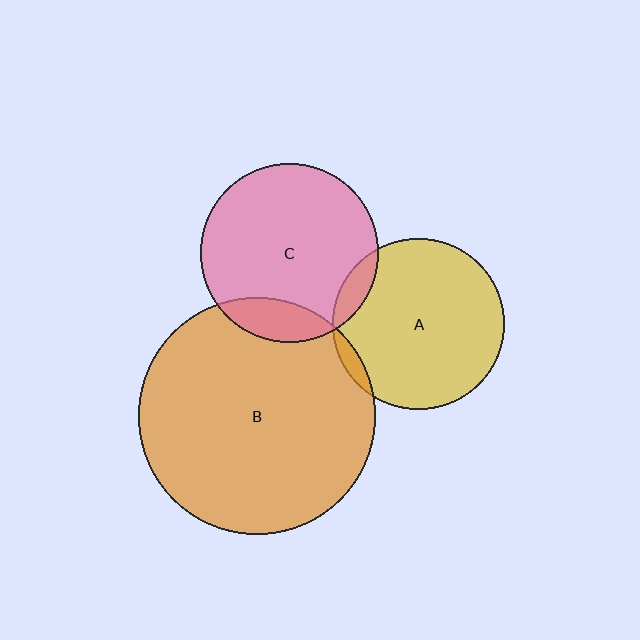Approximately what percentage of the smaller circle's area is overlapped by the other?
Approximately 15%.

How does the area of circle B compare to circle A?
Approximately 1.9 times.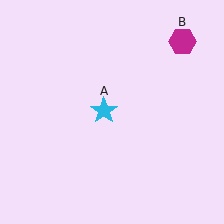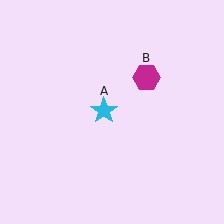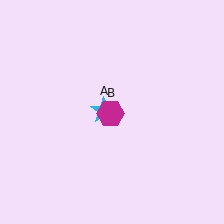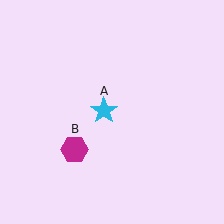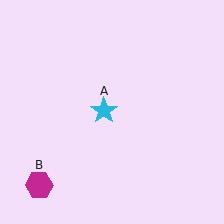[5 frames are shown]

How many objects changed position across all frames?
1 object changed position: magenta hexagon (object B).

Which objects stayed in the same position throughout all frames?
Cyan star (object A) remained stationary.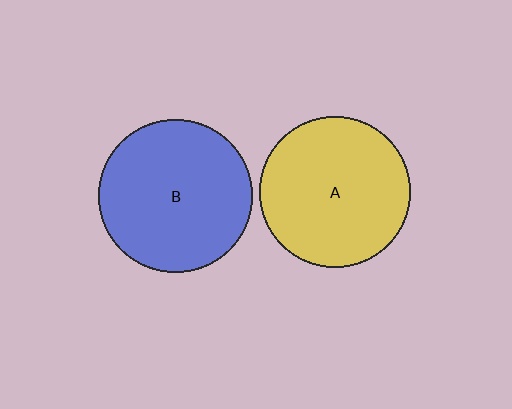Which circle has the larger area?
Circle B (blue).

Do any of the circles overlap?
No, none of the circles overlap.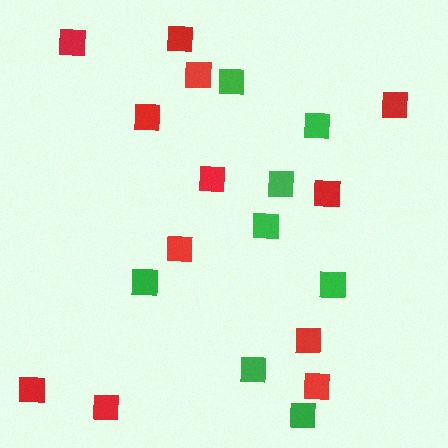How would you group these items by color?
There are 2 groups: one group of green squares (8) and one group of red squares (12).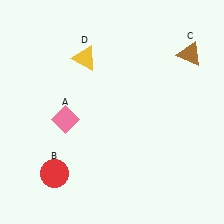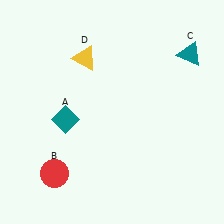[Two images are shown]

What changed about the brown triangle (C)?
In Image 1, C is brown. In Image 2, it changed to teal.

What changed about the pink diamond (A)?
In Image 1, A is pink. In Image 2, it changed to teal.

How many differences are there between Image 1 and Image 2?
There are 2 differences between the two images.